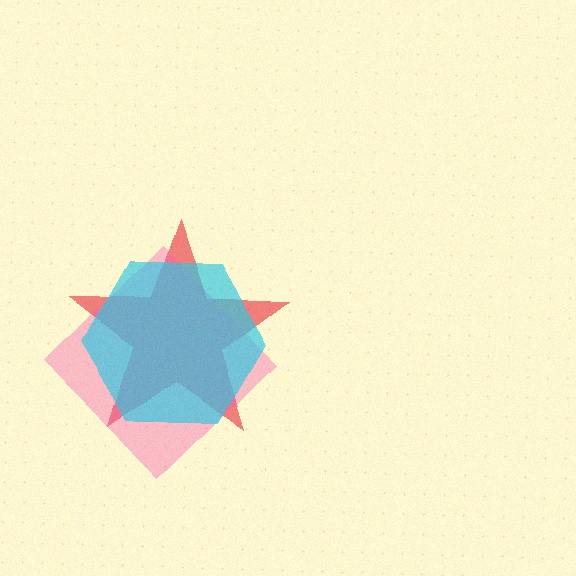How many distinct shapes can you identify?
There are 3 distinct shapes: a red star, a pink diamond, a cyan hexagon.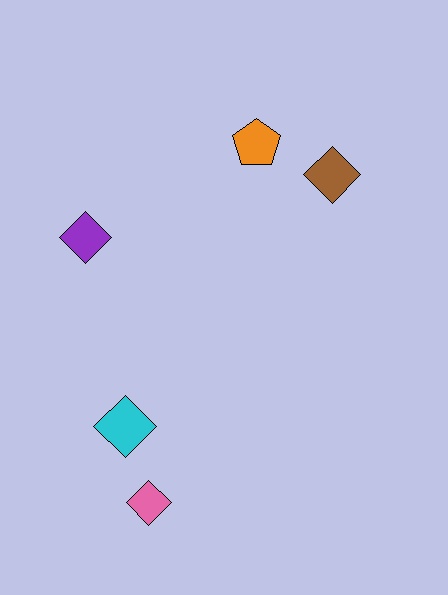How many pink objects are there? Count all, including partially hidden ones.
There is 1 pink object.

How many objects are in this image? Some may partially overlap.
There are 5 objects.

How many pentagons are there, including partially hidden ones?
There is 1 pentagon.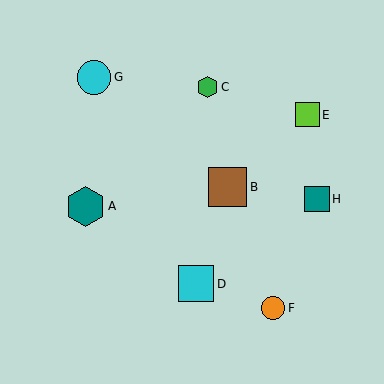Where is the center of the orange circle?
The center of the orange circle is at (273, 308).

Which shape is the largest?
The teal hexagon (labeled A) is the largest.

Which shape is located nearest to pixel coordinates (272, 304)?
The orange circle (labeled F) at (273, 308) is nearest to that location.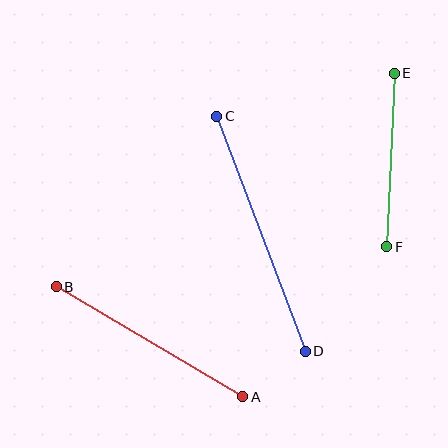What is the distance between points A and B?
The distance is approximately 216 pixels.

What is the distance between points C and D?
The distance is approximately 251 pixels.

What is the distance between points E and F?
The distance is approximately 174 pixels.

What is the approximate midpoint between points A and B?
The midpoint is at approximately (150, 342) pixels.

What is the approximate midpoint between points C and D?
The midpoint is at approximately (261, 234) pixels.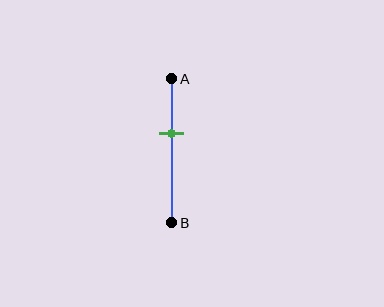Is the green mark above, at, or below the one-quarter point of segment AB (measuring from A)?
The green mark is below the one-quarter point of segment AB.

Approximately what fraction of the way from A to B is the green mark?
The green mark is approximately 40% of the way from A to B.